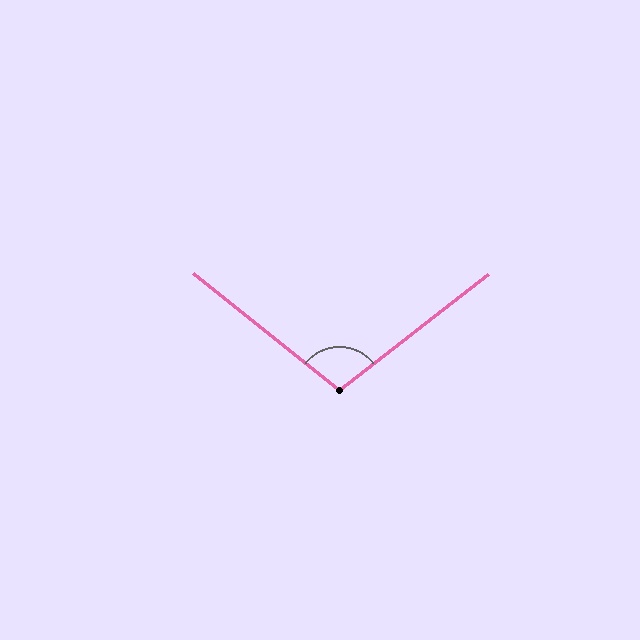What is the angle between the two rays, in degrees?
Approximately 103 degrees.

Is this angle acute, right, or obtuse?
It is obtuse.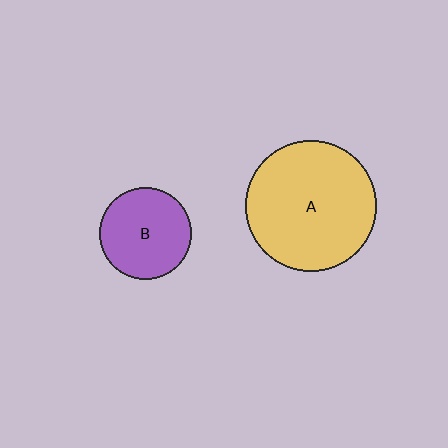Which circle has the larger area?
Circle A (yellow).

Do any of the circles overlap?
No, none of the circles overlap.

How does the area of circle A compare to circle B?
Approximately 2.0 times.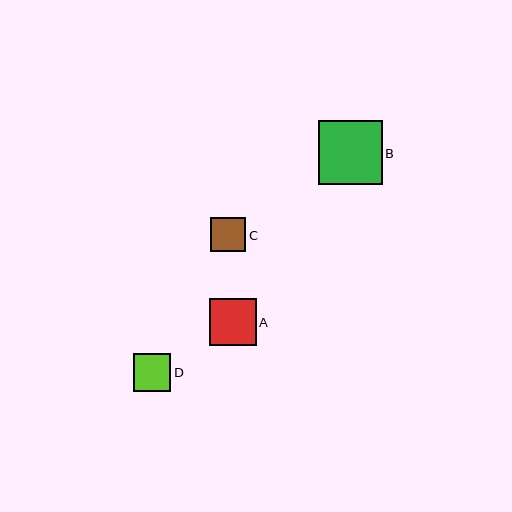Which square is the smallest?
Square C is the smallest with a size of approximately 35 pixels.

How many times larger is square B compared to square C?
Square B is approximately 1.8 times the size of square C.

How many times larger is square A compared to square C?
Square A is approximately 1.3 times the size of square C.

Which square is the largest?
Square B is the largest with a size of approximately 63 pixels.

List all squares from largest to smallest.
From largest to smallest: B, A, D, C.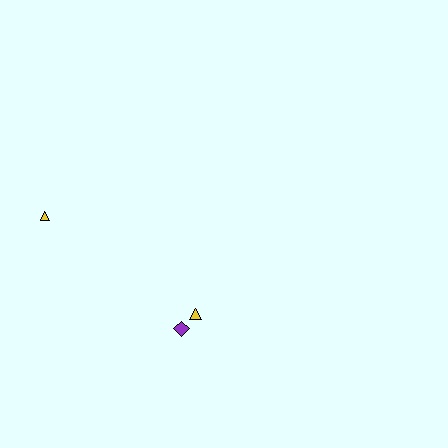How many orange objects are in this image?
There are no orange objects.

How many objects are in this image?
There are 3 objects.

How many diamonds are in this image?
There is 1 diamond.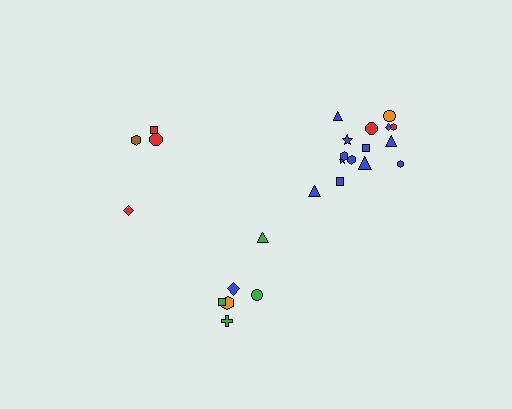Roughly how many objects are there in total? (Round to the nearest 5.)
Roughly 25 objects in total.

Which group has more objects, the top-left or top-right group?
The top-right group.